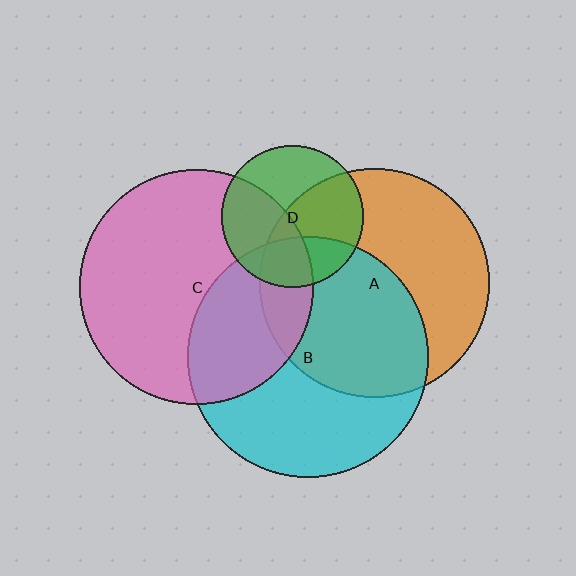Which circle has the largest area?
Circle B (cyan).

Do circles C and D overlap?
Yes.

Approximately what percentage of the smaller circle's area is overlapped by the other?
Approximately 40%.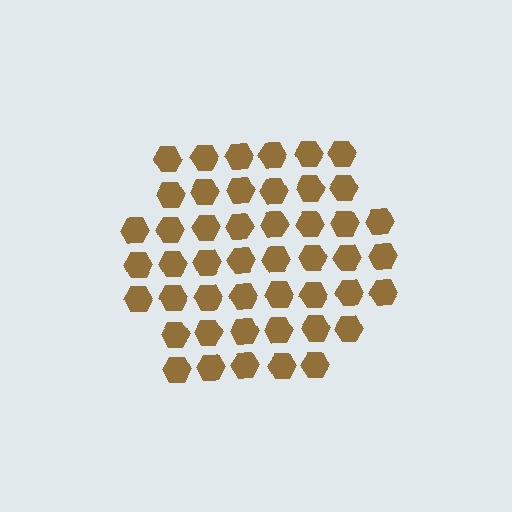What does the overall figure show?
The overall figure shows a hexagon.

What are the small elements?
The small elements are hexagons.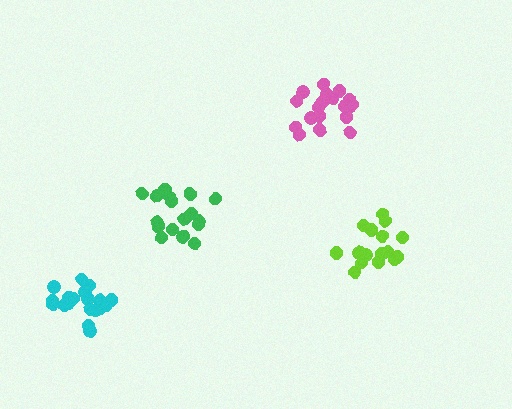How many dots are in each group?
Group 1: 19 dots, Group 2: 19 dots, Group 3: 16 dots, Group 4: 18 dots (72 total).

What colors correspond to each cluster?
The clusters are colored: pink, cyan, lime, green.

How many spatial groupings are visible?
There are 4 spatial groupings.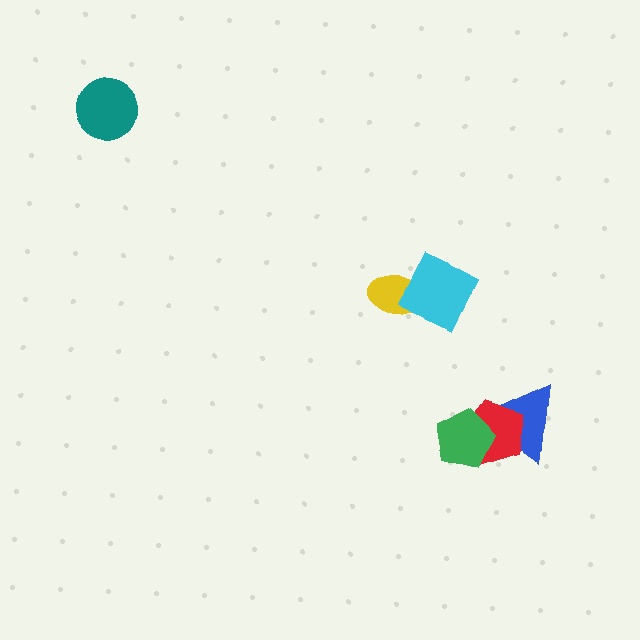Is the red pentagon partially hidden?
Yes, it is partially covered by another shape.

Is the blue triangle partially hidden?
Yes, it is partially covered by another shape.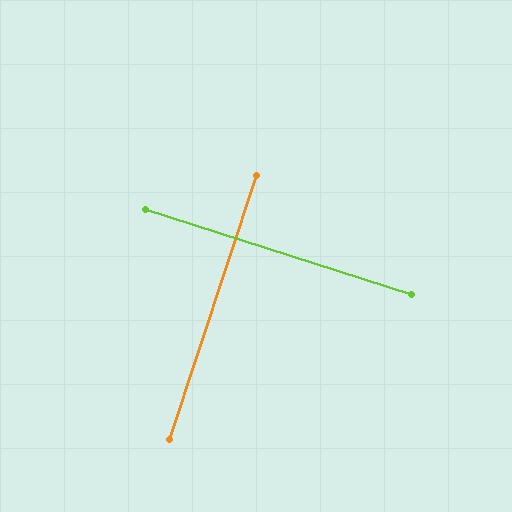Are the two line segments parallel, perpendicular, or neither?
Perpendicular — they meet at approximately 90°.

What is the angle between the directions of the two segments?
Approximately 90 degrees.